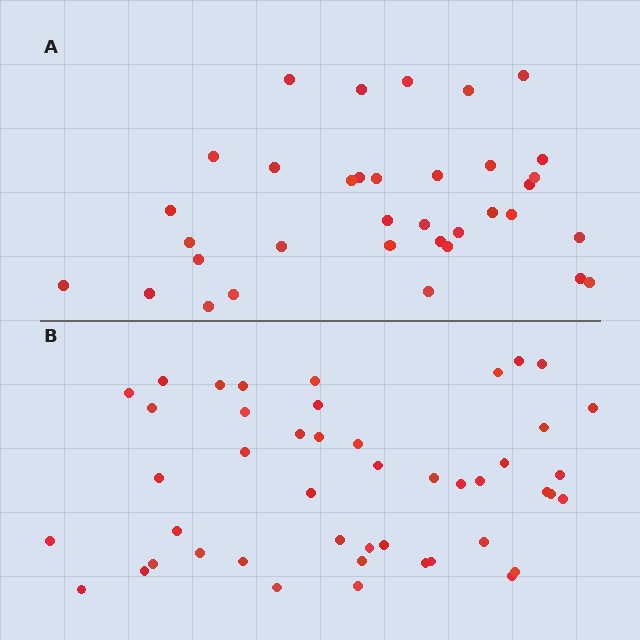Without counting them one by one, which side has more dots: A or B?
Region B (the bottom region) has more dots.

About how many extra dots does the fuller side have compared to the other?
Region B has roughly 12 or so more dots than region A.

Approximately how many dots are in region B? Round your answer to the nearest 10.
About 50 dots. (The exact count is 46, which rounds to 50.)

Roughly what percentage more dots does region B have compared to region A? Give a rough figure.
About 30% more.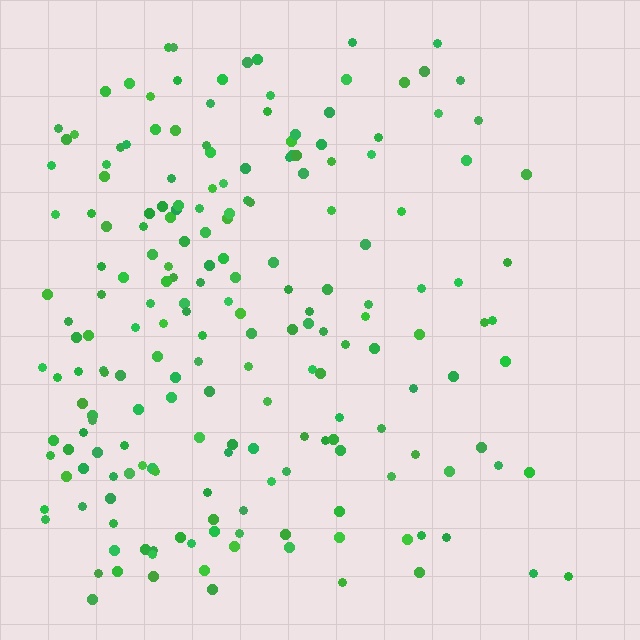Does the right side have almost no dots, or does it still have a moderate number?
Still a moderate number, just noticeably fewer than the left.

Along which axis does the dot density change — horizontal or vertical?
Horizontal.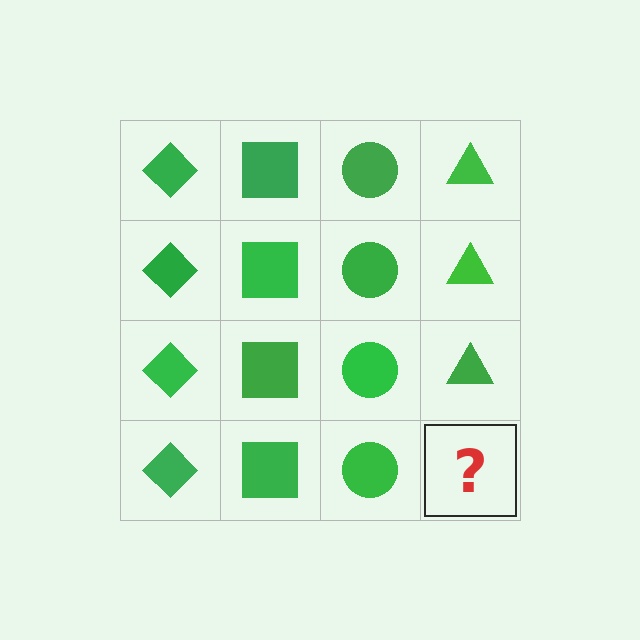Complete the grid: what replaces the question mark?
The question mark should be replaced with a green triangle.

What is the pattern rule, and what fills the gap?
The rule is that each column has a consistent shape. The gap should be filled with a green triangle.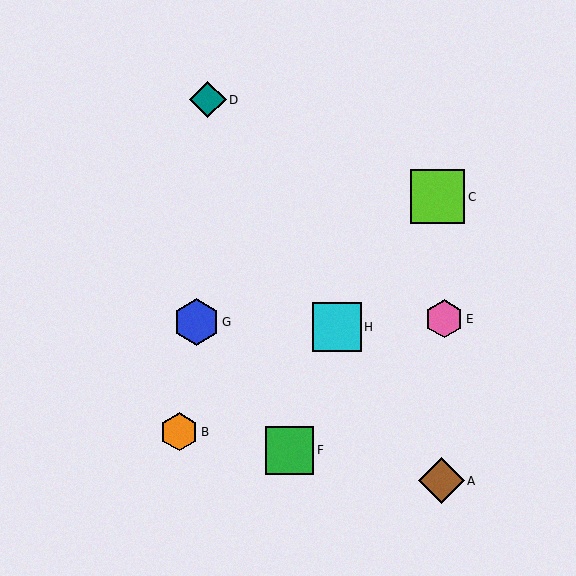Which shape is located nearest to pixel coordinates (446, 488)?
The brown diamond (labeled A) at (441, 481) is nearest to that location.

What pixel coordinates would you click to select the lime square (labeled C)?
Click at (438, 197) to select the lime square C.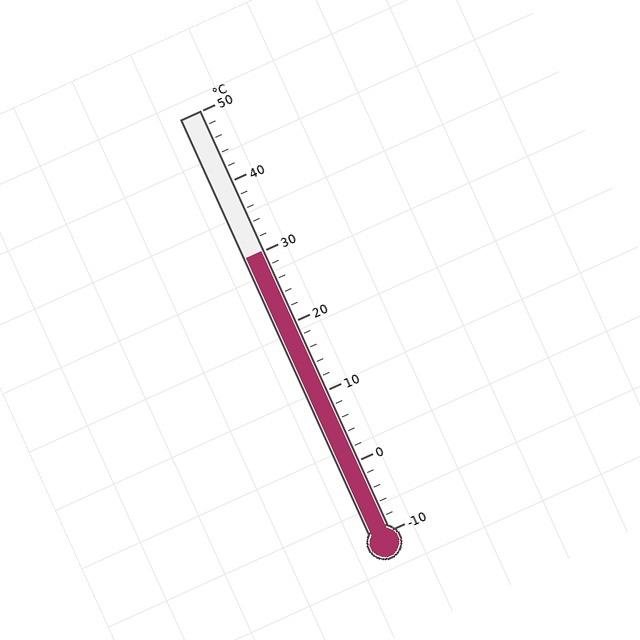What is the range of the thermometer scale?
The thermometer scale ranges from -10°C to 50°C.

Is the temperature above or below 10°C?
The temperature is above 10°C.